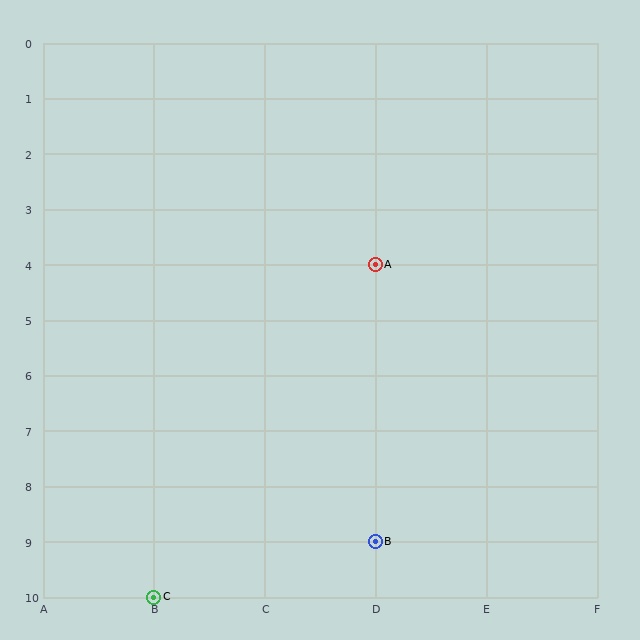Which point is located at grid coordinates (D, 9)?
Point B is at (D, 9).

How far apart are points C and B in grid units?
Points C and B are 2 columns and 1 row apart (about 2.2 grid units diagonally).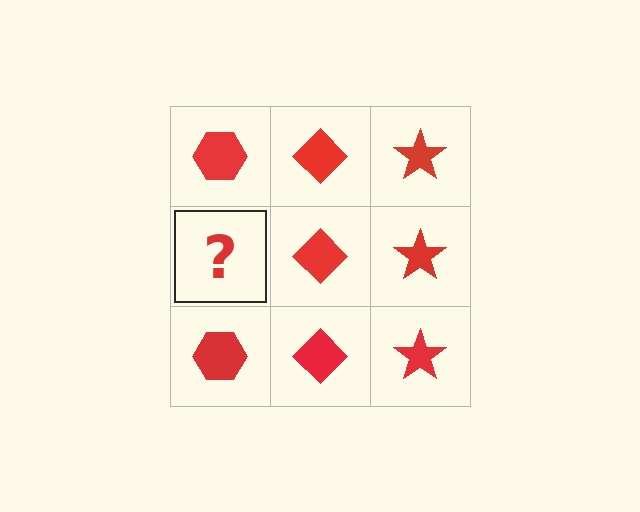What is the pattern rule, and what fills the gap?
The rule is that each column has a consistent shape. The gap should be filled with a red hexagon.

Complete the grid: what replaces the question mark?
The question mark should be replaced with a red hexagon.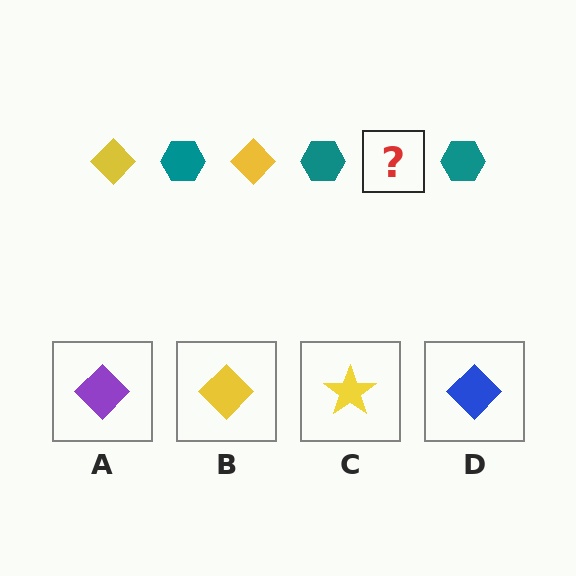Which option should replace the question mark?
Option B.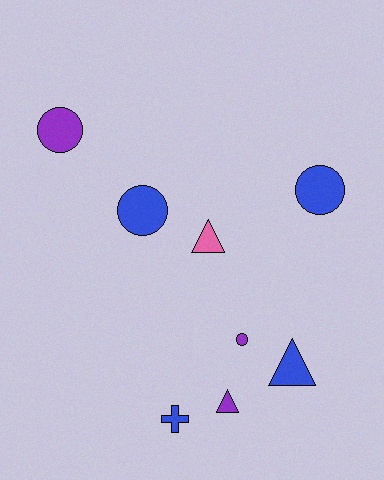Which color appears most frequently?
Blue, with 4 objects.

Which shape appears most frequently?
Circle, with 4 objects.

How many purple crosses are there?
There are no purple crosses.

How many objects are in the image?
There are 8 objects.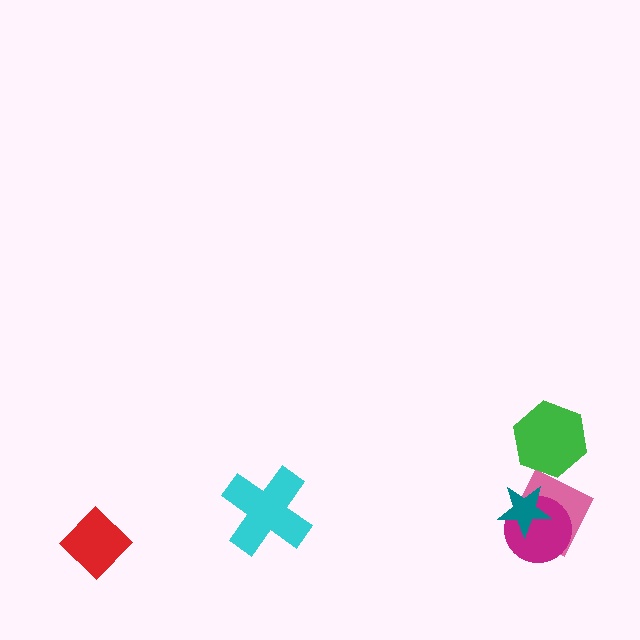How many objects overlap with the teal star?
2 objects overlap with the teal star.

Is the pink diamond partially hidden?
Yes, it is partially covered by another shape.